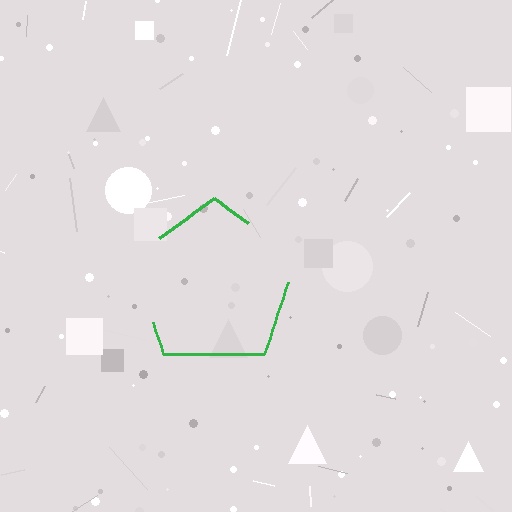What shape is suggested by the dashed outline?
The dashed outline suggests a pentagon.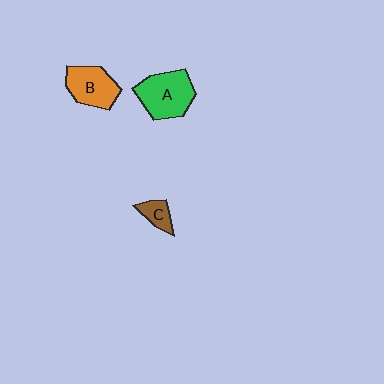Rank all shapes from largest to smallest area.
From largest to smallest: A (green), B (orange), C (brown).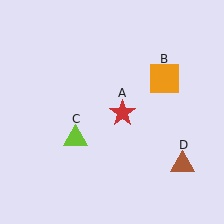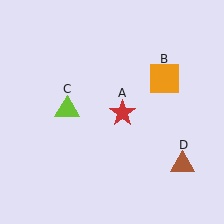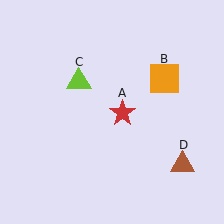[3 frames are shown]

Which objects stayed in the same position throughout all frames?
Red star (object A) and orange square (object B) and brown triangle (object D) remained stationary.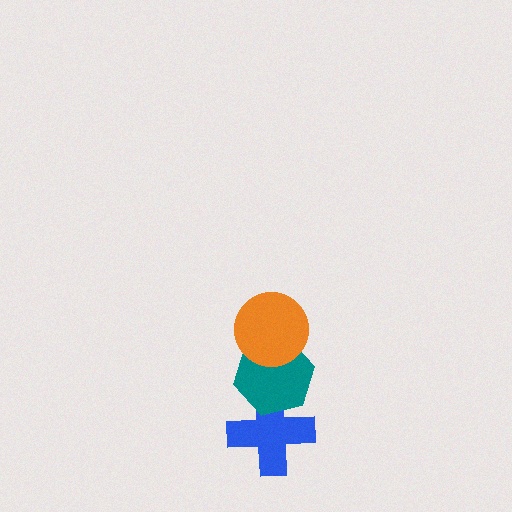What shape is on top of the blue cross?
The teal hexagon is on top of the blue cross.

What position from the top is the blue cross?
The blue cross is 3rd from the top.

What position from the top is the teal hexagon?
The teal hexagon is 2nd from the top.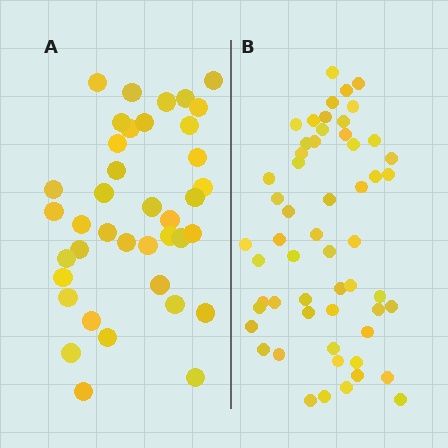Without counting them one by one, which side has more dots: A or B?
Region B (the right region) has more dots.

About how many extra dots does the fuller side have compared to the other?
Region B has approximately 15 more dots than region A.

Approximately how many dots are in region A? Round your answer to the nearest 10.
About 40 dots. (The exact count is 39, which rounds to 40.)